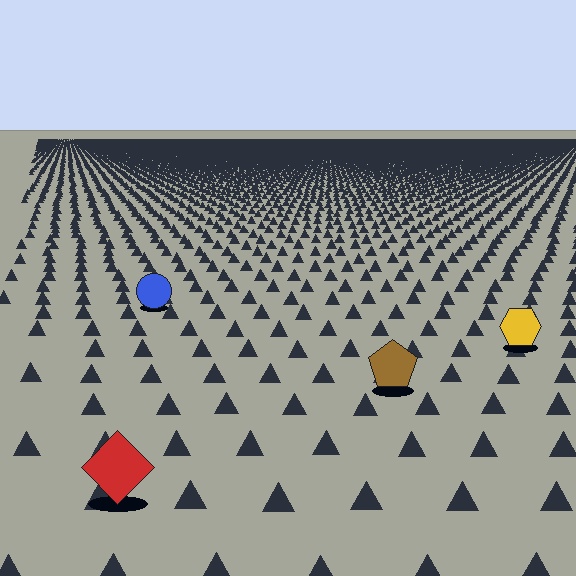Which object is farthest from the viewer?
The blue circle is farthest from the viewer. It appears smaller and the ground texture around it is denser.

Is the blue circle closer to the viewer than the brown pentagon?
No. The brown pentagon is closer — you can tell from the texture gradient: the ground texture is coarser near it.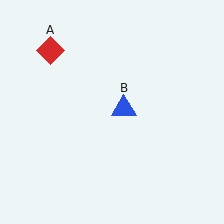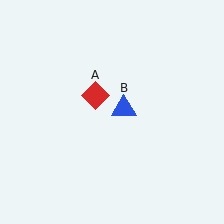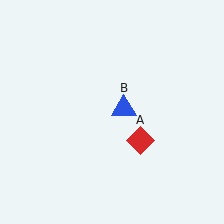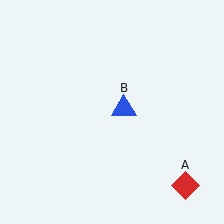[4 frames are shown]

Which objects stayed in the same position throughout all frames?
Blue triangle (object B) remained stationary.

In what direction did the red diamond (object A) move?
The red diamond (object A) moved down and to the right.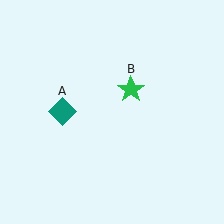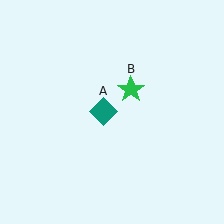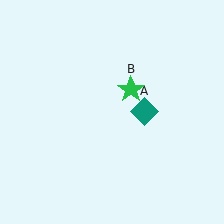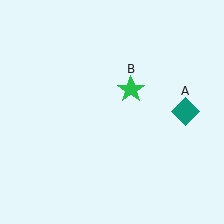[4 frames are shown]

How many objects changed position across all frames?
1 object changed position: teal diamond (object A).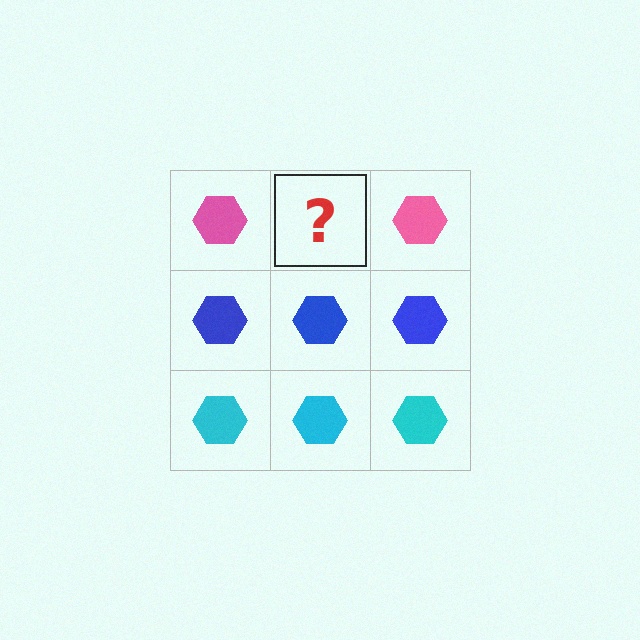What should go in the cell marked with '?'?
The missing cell should contain a pink hexagon.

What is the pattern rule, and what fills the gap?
The rule is that each row has a consistent color. The gap should be filled with a pink hexagon.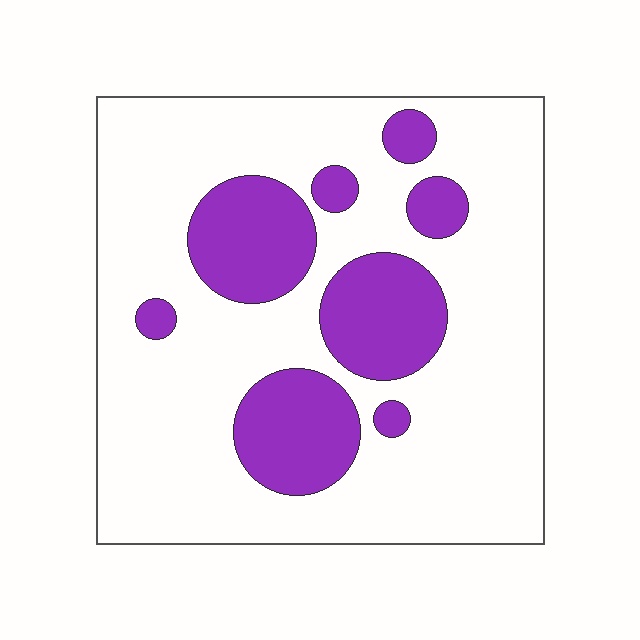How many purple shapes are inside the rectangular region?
8.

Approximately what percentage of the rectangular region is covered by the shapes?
Approximately 25%.